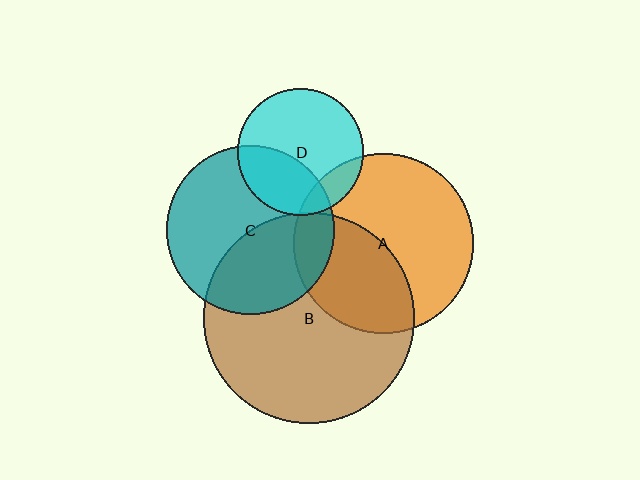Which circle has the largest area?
Circle B (brown).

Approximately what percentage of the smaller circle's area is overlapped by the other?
Approximately 35%.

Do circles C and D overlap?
Yes.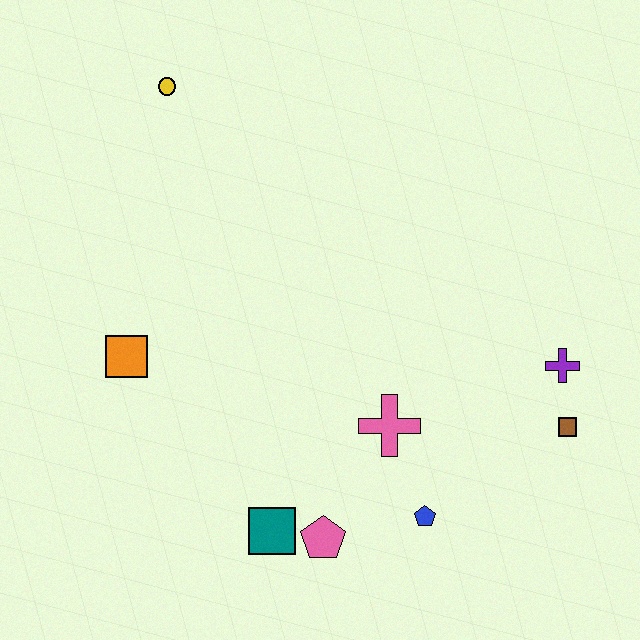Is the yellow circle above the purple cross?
Yes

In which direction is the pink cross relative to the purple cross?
The pink cross is to the left of the purple cross.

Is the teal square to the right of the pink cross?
No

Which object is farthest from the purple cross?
The yellow circle is farthest from the purple cross.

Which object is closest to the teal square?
The pink pentagon is closest to the teal square.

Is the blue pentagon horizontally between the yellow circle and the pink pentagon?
No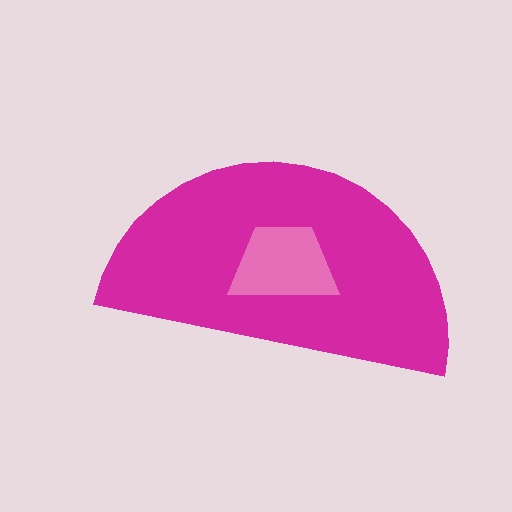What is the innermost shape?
The pink trapezoid.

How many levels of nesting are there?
2.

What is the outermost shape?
The magenta semicircle.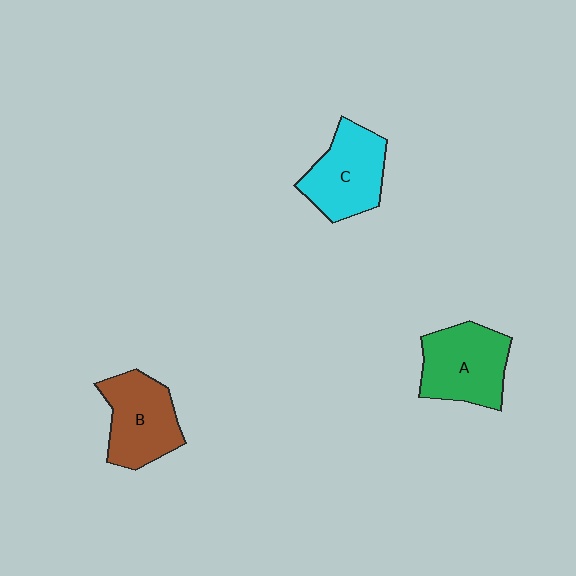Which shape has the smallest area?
Shape B (brown).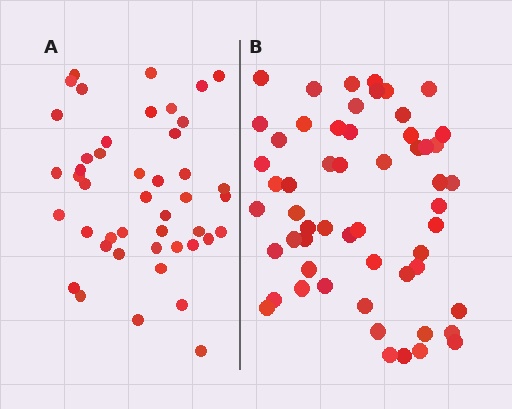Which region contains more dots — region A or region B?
Region B (the right region) has more dots.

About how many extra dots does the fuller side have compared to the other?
Region B has roughly 12 or so more dots than region A.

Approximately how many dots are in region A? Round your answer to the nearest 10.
About 40 dots. (The exact count is 45, which rounds to 40.)